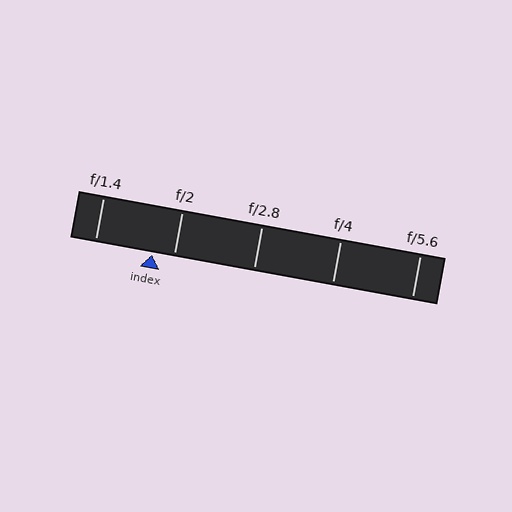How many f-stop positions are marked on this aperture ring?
There are 5 f-stop positions marked.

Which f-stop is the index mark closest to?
The index mark is closest to f/2.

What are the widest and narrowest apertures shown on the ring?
The widest aperture shown is f/1.4 and the narrowest is f/5.6.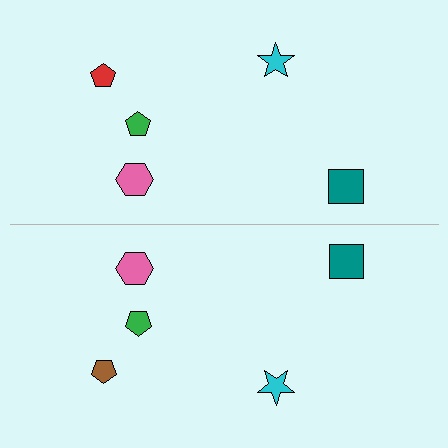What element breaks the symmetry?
The brown pentagon on the bottom side breaks the symmetry — its mirror counterpart is red.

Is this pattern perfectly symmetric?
No, the pattern is not perfectly symmetric. The brown pentagon on the bottom side breaks the symmetry — its mirror counterpart is red.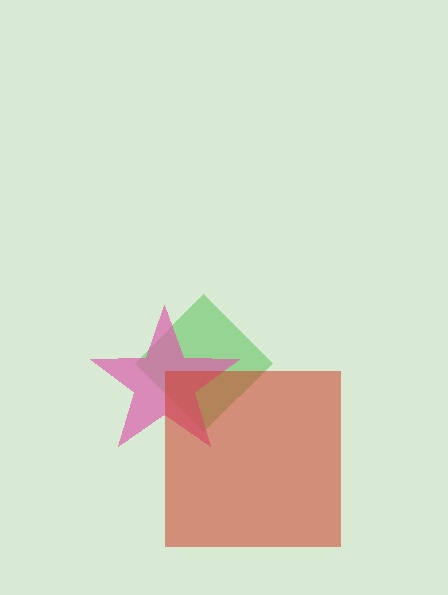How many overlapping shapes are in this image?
There are 3 overlapping shapes in the image.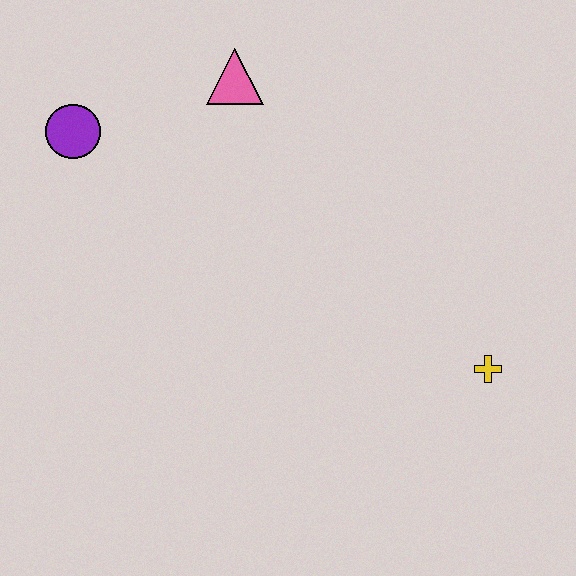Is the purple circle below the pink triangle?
Yes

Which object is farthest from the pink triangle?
The yellow cross is farthest from the pink triangle.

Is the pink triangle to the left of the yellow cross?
Yes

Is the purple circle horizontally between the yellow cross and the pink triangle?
No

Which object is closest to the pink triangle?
The purple circle is closest to the pink triangle.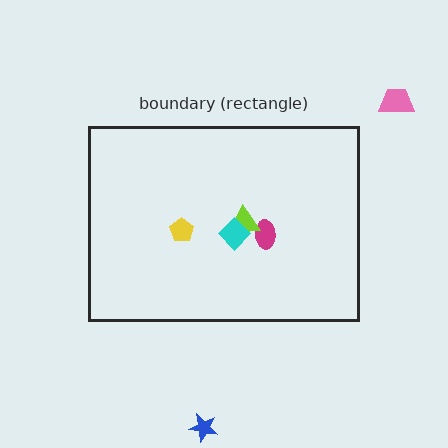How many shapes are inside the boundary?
4 inside, 2 outside.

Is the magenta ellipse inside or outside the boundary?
Inside.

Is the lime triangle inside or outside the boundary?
Inside.